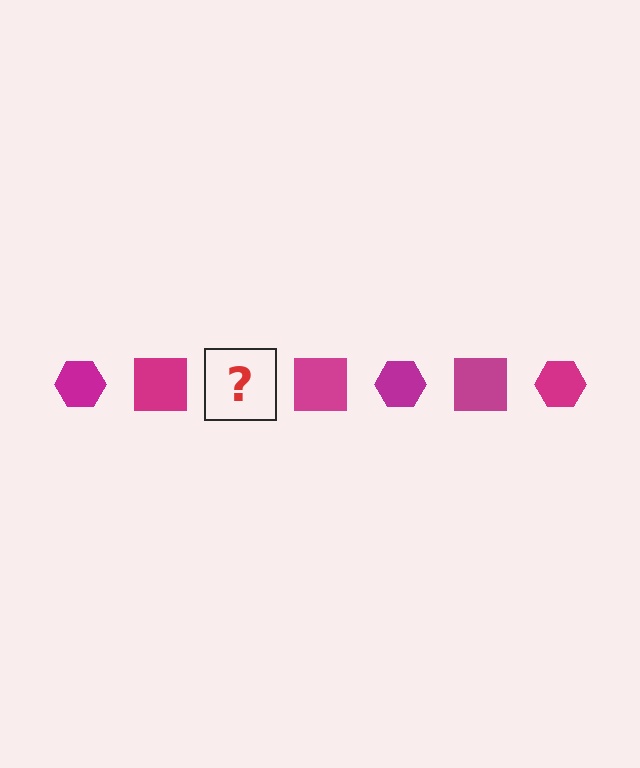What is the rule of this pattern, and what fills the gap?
The rule is that the pattern cycles through hexagon, square shapes in magenta. The gap should be filled with a magenta hexagon.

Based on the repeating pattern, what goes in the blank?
The blank should be a magenta hexagon.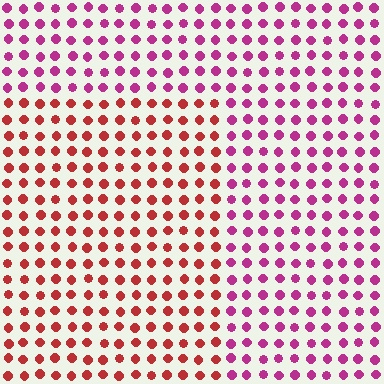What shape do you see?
I see a rectangle.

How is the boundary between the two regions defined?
The boundary is defined purely by a slight shift in hue (about 40 degrees). Spacing, size, and orientation are identical on both sides.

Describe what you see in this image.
The image is filled with small magenta elements in a uniform arrangement. A rectangle-shaped region is visible where the elements are tinted to a slightly different hue, forming a subtle color boundary.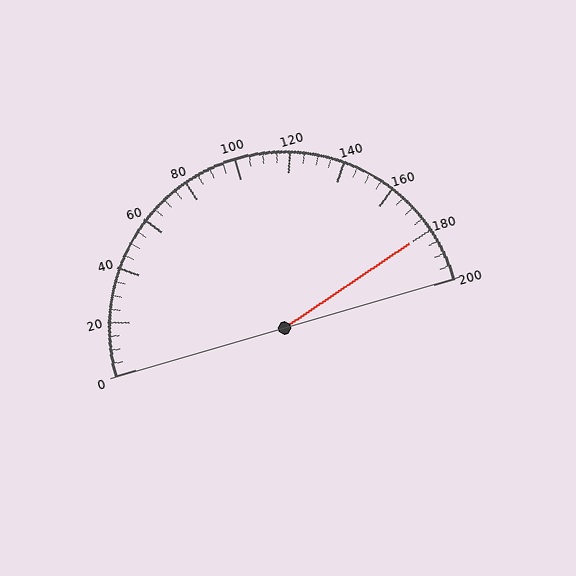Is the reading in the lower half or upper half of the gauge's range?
The reading is in the upper half of the range (0 to 200).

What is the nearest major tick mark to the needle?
The nearest major tick mark is 180.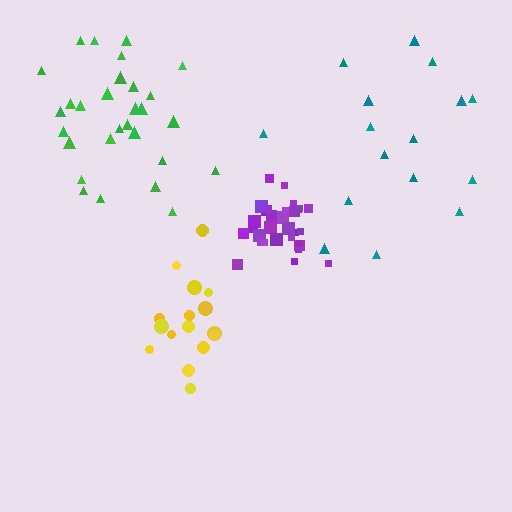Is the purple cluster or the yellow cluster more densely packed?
Purple.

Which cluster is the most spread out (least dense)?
Teal.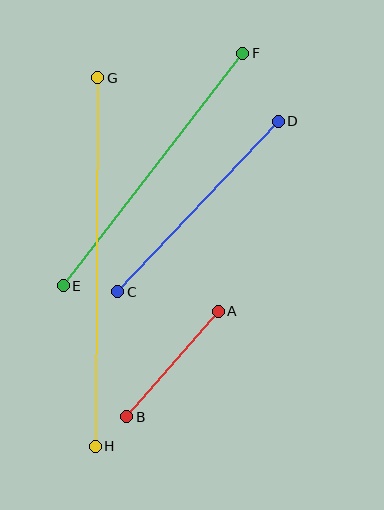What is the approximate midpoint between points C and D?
The midpoint is at approximately (198, 207) pixels.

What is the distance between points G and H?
The distance is approximately 368 pixels.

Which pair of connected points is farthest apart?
Points G and H are farthest apart.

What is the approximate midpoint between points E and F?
The midpoint is at approximately (153, 170) pixels.